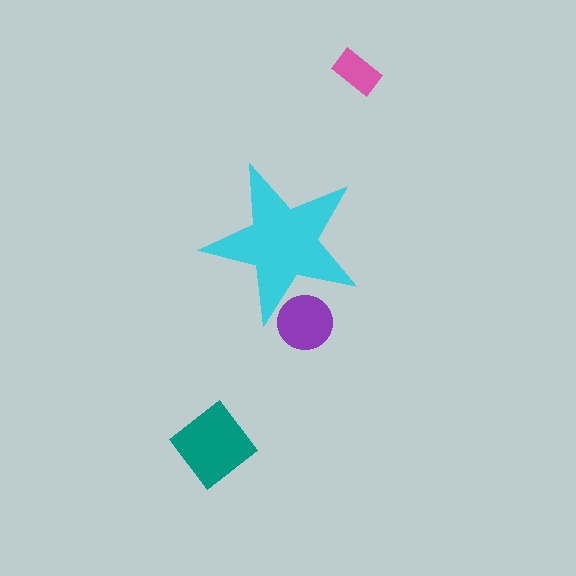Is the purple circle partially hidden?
Yes, the purple circle is partially hidden behind the cyan star.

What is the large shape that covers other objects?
A cyan star.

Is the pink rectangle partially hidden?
No, the pink rectangle is fully visible.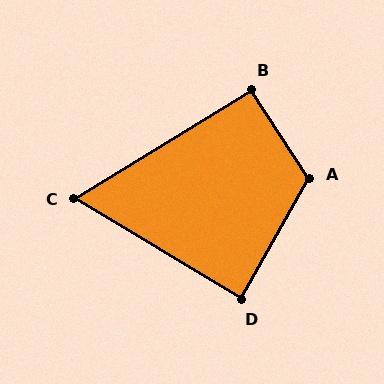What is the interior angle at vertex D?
Approximately 88 degrees (approximately right).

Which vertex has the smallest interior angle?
C, at approximately 62 degrees.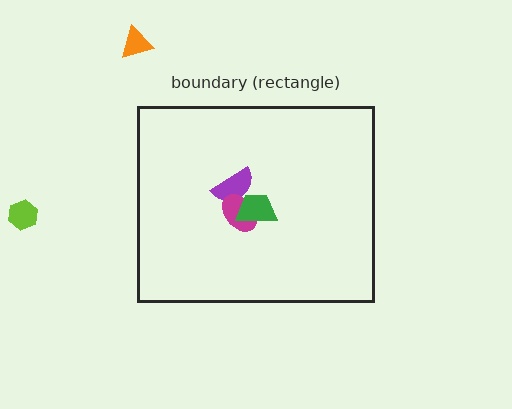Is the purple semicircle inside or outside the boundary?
Inside.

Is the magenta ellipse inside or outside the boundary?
Inside.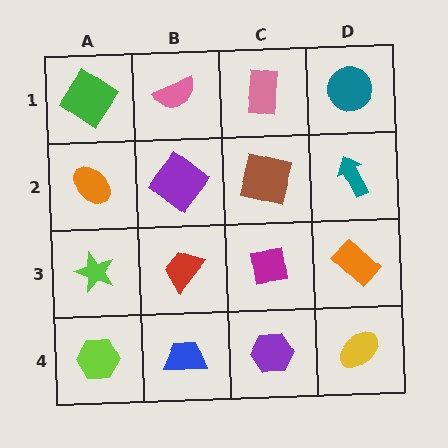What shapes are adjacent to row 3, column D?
A teal arrow (row 2, column D), a yellow ellipse (row 4, column D), a magenta square (row 3, column C).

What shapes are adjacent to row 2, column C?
A pink rectangle (row 1, column C), a magenta square (row 3, column C), a purple diamond (row 2, column B), a teal arrow (row 2, column D).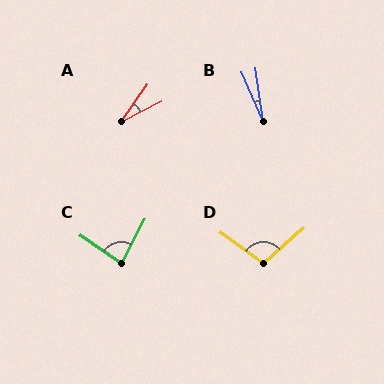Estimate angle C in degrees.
Approximately 84 degrees.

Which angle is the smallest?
B, at approximately 15 degrees.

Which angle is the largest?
D, at approximately 104 degrees.